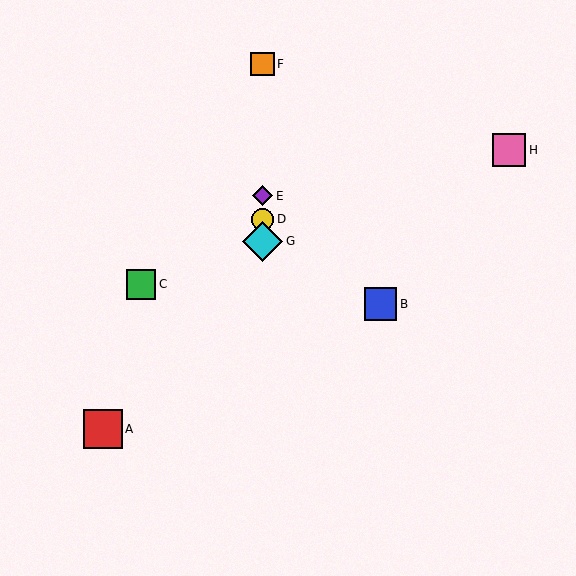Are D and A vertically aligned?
No, D is at x≈263 and A is at x≈103.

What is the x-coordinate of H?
Object H is at x≈509.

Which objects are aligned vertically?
Objects D, E, F, G are aligned vertically.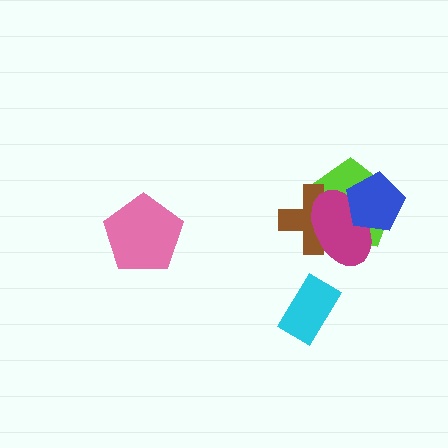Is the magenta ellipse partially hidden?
Yes, it is partially covered by another shape.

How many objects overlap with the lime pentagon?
3 objects overlap with the lime pentagon.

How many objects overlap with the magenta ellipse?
3 objects overlap with the magenta ellipse.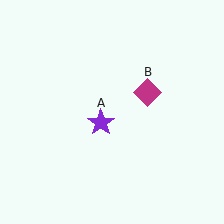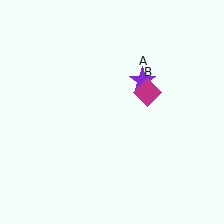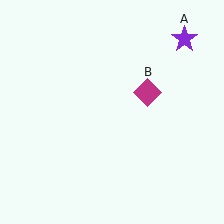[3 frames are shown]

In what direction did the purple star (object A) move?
The purple star (object A) moved up and to the right.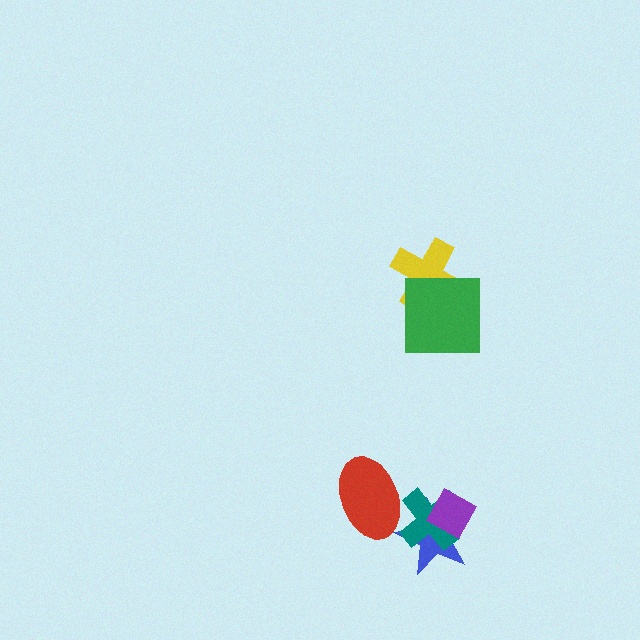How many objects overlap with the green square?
1 object overlaps with the green square.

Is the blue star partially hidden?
Yes, it is partially covered by another shape.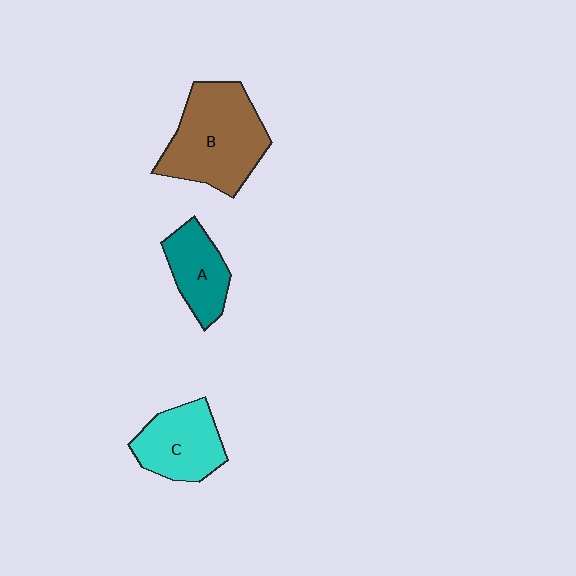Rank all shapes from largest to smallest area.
From largest to smallest: B (brown), C (cyan), A (teal).